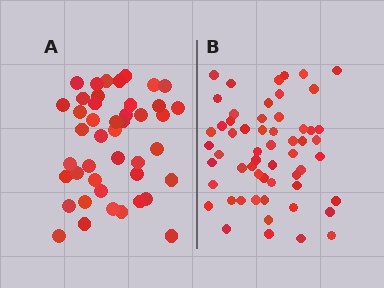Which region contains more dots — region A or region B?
Region B (the right region) has more dots.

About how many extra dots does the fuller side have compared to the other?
Region B has approximately 15 more dots than region A.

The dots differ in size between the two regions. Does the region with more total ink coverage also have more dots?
No. Region A has more total ink coverage because its dots are larger, but region B actually contains more individual dots. Total area can be misleading — the number of items is what matters here.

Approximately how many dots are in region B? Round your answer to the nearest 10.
About 60 dots. (The exact count is 57, which rounds to 60.)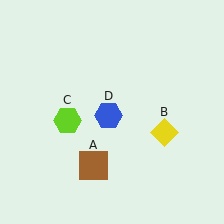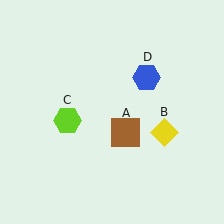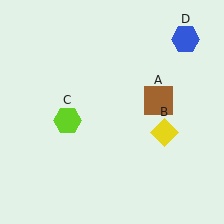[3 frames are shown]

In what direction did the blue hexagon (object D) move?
The blue hexagon (object D) moved up and to the right.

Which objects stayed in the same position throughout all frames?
Yellow diamond (object B) and lime hexagon (object C) remained stationary.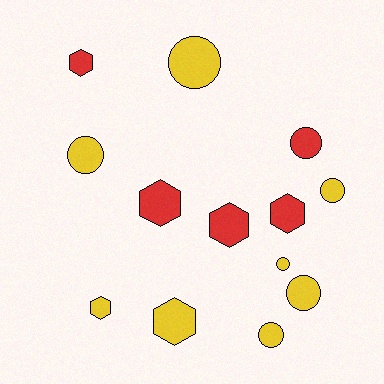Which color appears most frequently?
Yellow, with 8 objects.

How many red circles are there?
There is 1 red circle.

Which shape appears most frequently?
Circle, with 7 objects.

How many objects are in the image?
There are 13 objects.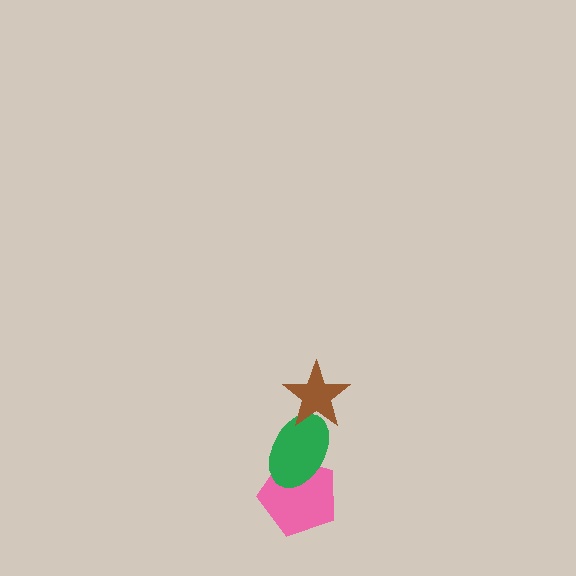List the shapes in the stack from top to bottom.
From top to bottom: the brown star, the green ellipse, the pink pentagon.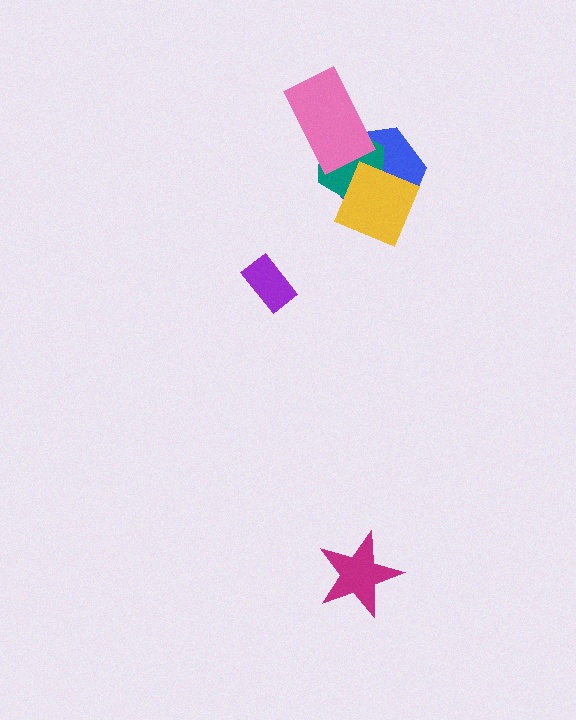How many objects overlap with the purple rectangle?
0 objects overlap with the purple rectangle.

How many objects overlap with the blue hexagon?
3 objects overlap with the blue hexagon.